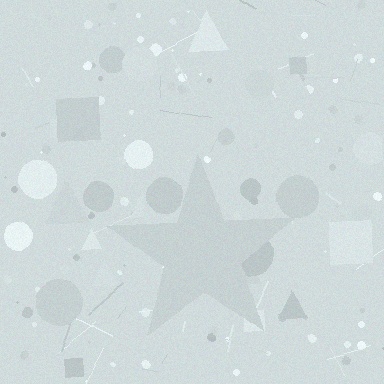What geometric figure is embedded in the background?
A star is embedded in the background.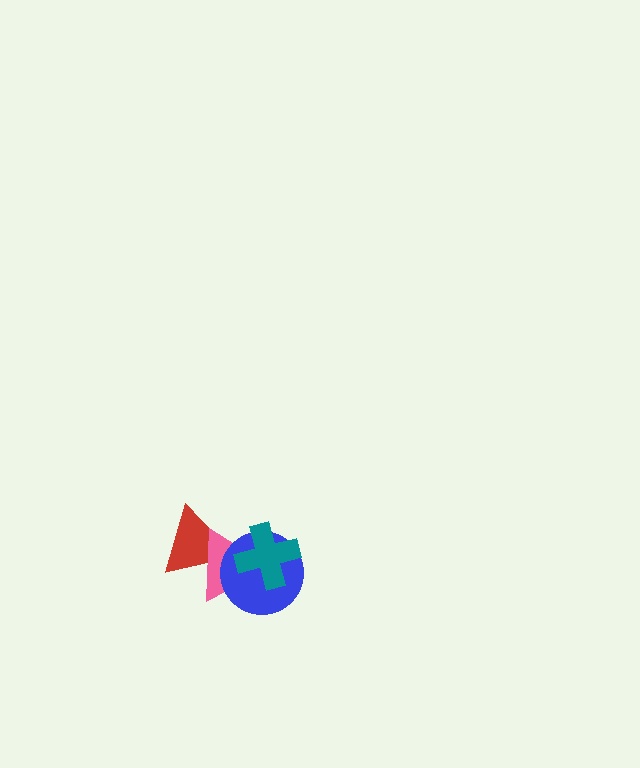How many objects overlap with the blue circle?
3 objects overlap with the blue circle.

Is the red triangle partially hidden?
Yes, it is partially covered by another shape.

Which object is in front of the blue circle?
The teal cross is in front of the blue circle.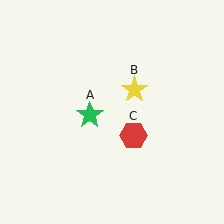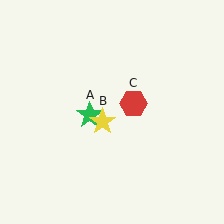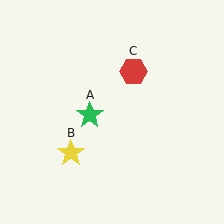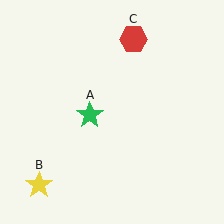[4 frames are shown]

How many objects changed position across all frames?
2 objects changed position: yellow star (object B), red hexagon (object C).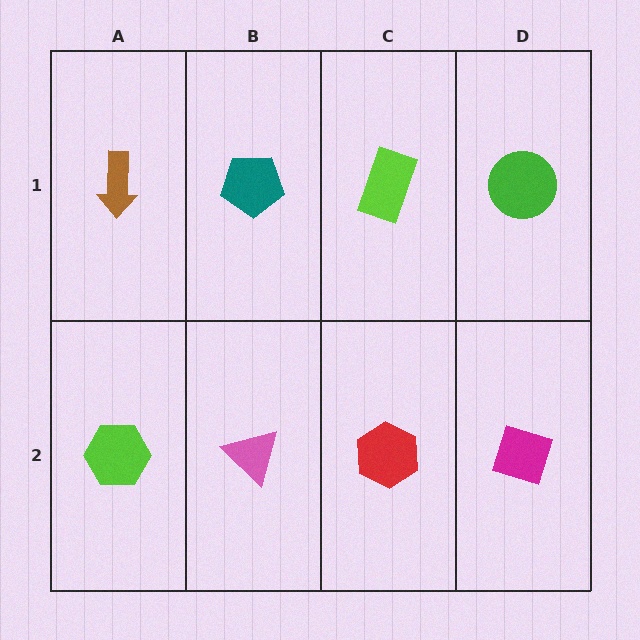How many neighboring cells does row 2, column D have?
2.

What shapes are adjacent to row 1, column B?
A pink triangle (row 2, column B), a brown arrow (row 1, column A), a lime rectangle (row 1, column C).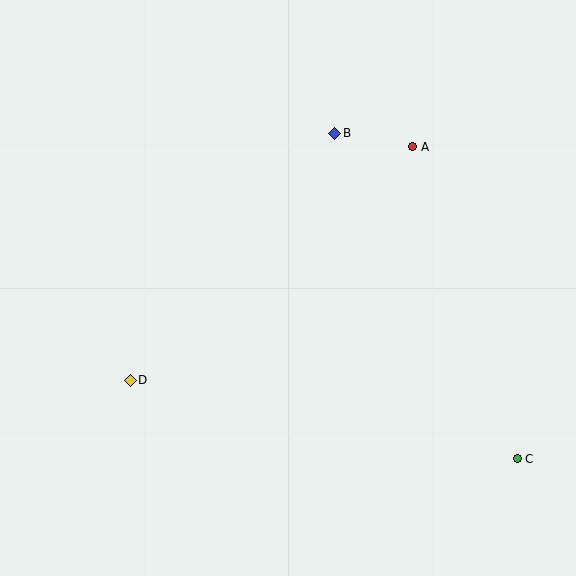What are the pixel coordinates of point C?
Point C is at (517, 459).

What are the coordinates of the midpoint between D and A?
The midpoint between D and A is at (271, 263).